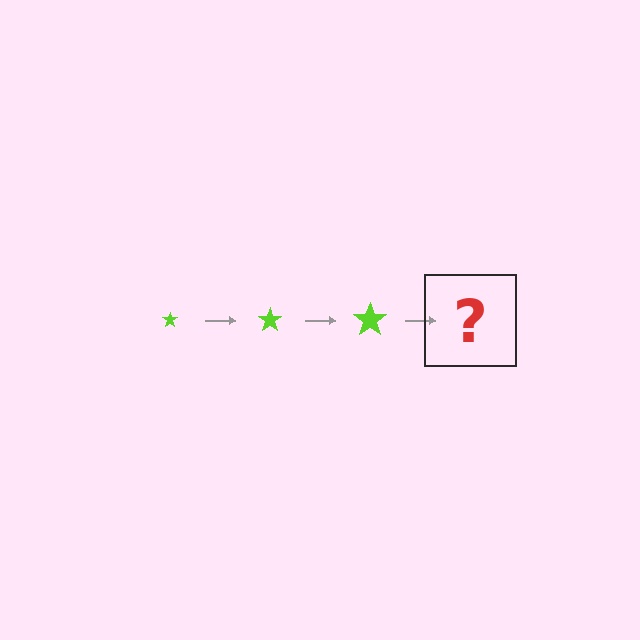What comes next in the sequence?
The next element should be a lime star, larger than the previous one.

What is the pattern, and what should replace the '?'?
The pattern is that the star gets progressively larger each step. The '?' should be a lime star, larger than the previous one.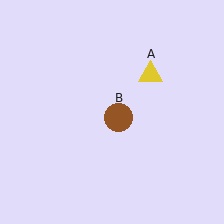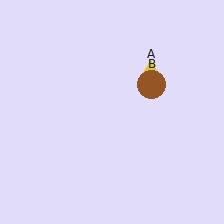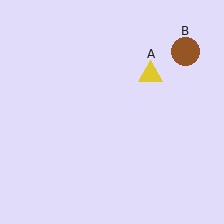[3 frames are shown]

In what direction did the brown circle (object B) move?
The brown circle (object B) moved up and to the right.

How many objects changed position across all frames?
1 object changed position: brown circle (object B).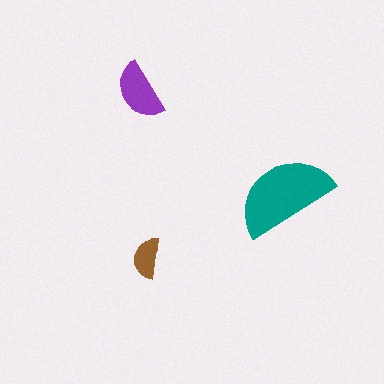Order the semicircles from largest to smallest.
the teal one, the purple one, the brown one.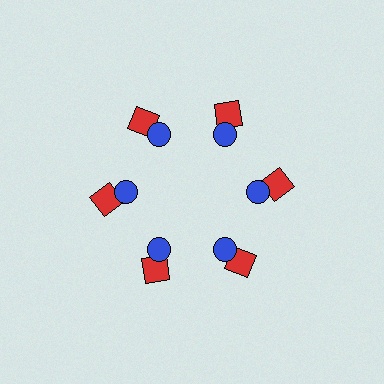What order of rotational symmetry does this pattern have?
This pattern has 6-fold rotational symmetry.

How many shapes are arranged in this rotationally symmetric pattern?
There are 12 shapes, arranged in 6 groups of 2.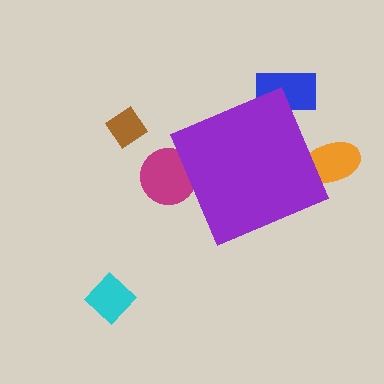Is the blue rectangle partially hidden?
Yes, the blue rectangle is partially hidden behind the purple diamond.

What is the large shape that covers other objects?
A purple diamond.